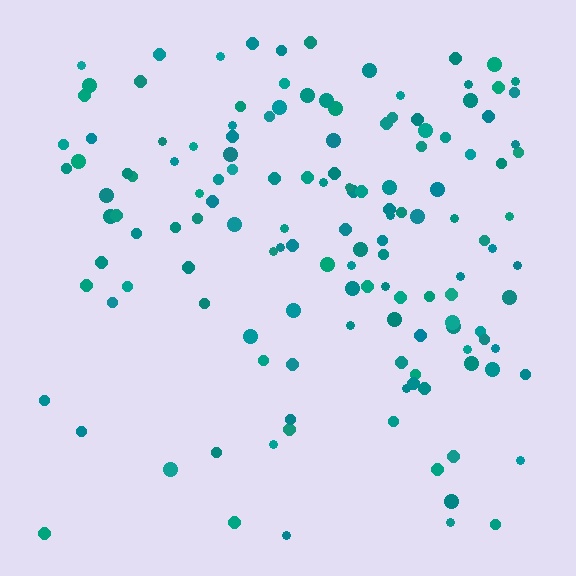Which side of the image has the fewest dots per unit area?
The bottom.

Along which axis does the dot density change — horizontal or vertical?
Vertical.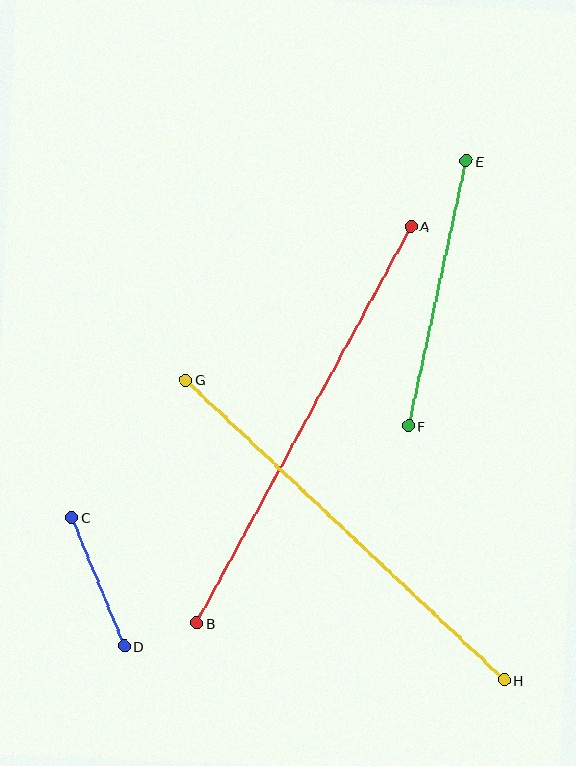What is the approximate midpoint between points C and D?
The midpoint is at approximately (98, 582) pixels.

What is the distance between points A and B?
The distance is approximately 451 pixels.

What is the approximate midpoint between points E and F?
The midpoint is at approximately (437, 294) pixels.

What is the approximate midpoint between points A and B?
The midpoint is at approximately (304, 425) pixels.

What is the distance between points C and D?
The distance is approximately 139 pixels.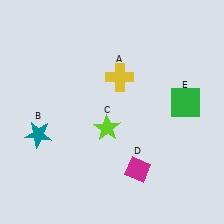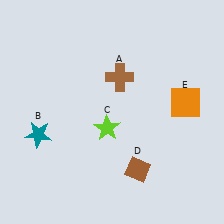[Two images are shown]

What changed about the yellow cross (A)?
In Image 1, A is yellow. In Image 2, it changed to brown.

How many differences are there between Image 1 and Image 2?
There are 3 differences between the two images.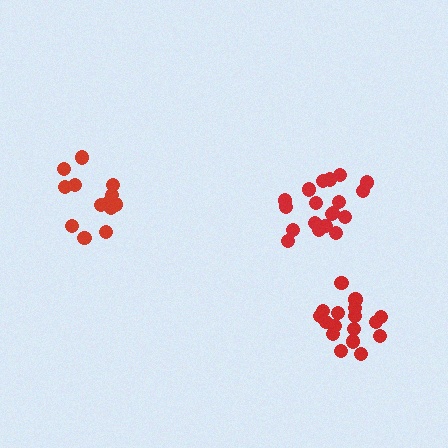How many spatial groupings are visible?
There are 3 spatial groupings.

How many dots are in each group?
Group 1: 19 dots, Group 2: 13 dots, Group 3: 17 dots (49 total).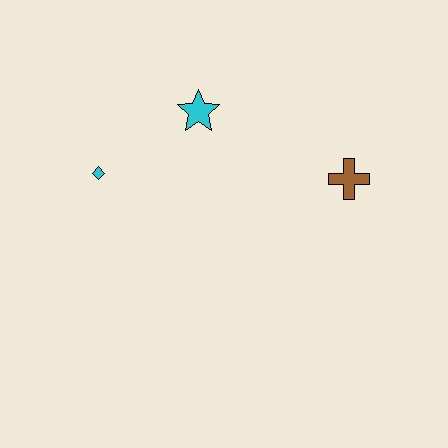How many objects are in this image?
There are 3 objects.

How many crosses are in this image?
There is 1 cross.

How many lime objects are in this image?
There are no lime objects.